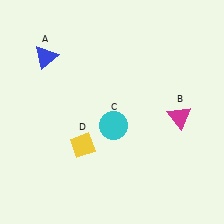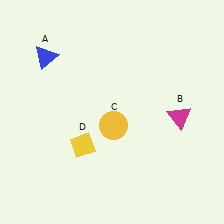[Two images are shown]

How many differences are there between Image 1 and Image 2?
There is 1 difference between the two images.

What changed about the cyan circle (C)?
In Image 1, C is cyan. In Image 2, it changed to yellow.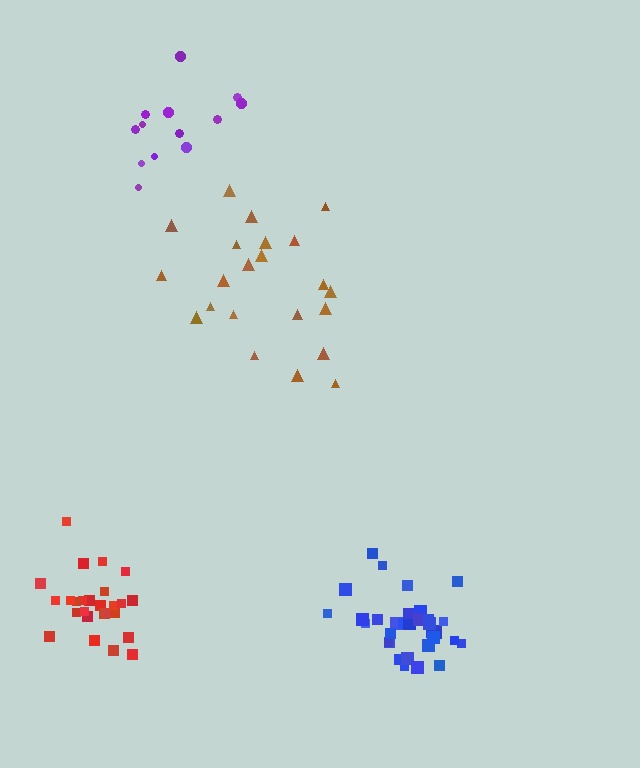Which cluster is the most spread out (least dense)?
Brown.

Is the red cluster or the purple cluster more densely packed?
Red.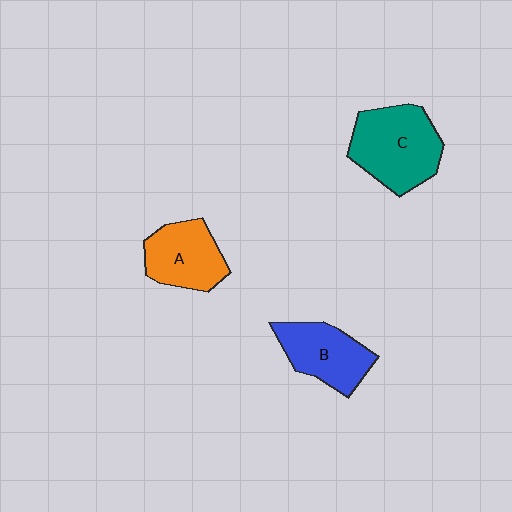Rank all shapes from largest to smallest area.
From largest to smallest: C (teal), B (blue), A (orange).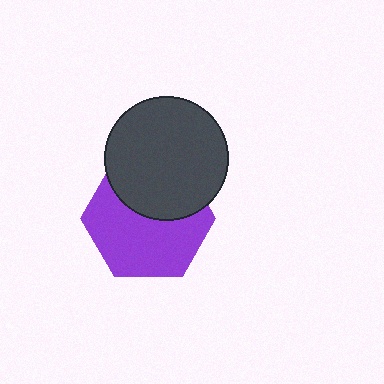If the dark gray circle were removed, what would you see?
You would see the complete purple hexagon.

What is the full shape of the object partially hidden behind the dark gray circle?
The partially hidden object is a purple hexagon.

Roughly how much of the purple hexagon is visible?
About half of it is visible (roughly 61%).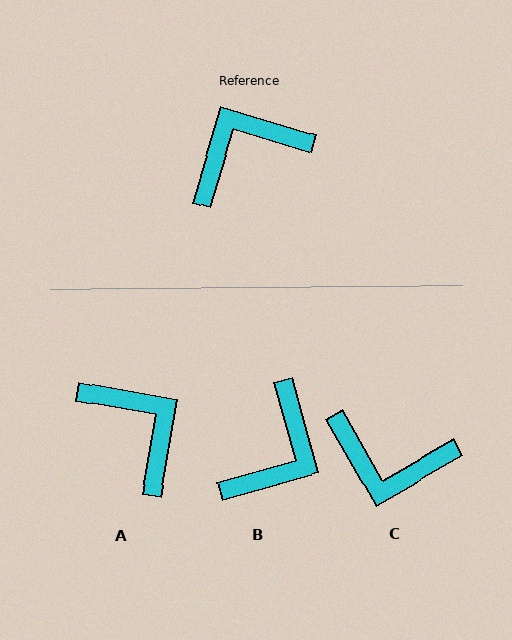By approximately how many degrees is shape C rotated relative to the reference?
Approximately 137 degrees counter-clockwise.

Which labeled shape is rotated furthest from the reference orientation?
B, about 148 degrees away.